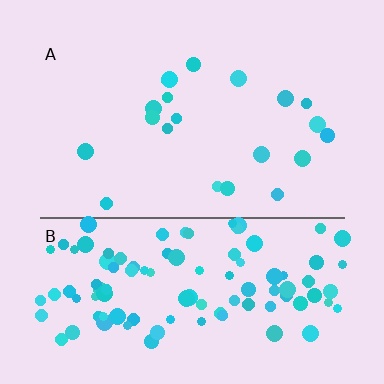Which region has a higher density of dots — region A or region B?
B (the bottom).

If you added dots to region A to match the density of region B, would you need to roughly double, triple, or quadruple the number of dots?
Approximately quadruple.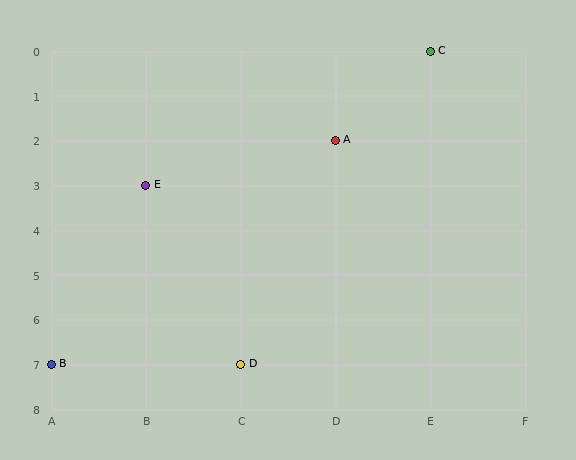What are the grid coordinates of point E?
Point E is at grid coordinates (B, 3).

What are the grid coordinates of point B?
Point B is at grid coordinates (A, 7).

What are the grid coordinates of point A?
Point A is at grid coordinates (D, 2).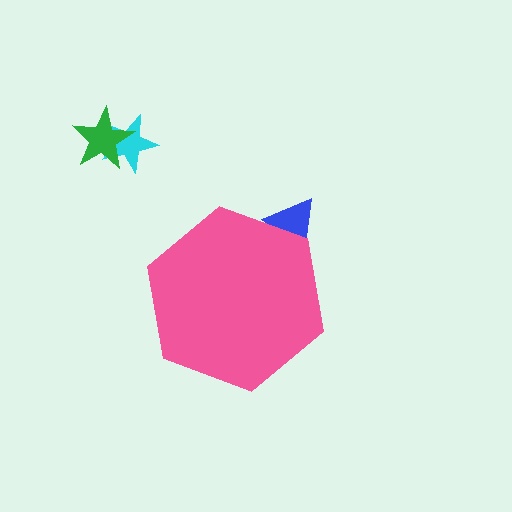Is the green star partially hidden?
No, the green star is fully visible.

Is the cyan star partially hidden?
No, the cyan star is fully visible.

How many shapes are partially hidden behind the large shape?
1 shape is partially hidden.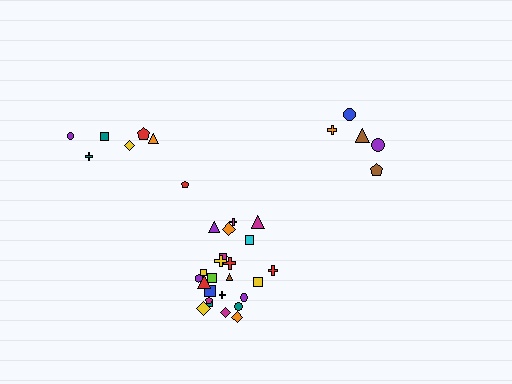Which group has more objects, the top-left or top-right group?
The top-left group.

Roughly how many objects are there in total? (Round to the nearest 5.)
Roughly 35 objects in total.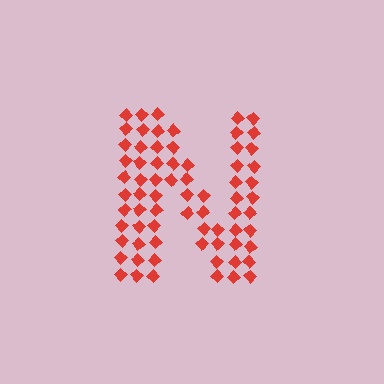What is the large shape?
The large shape is the letter N.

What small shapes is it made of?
It is made of small diamonds.